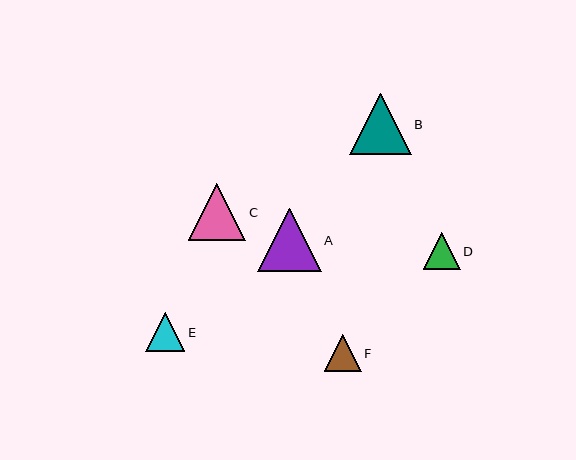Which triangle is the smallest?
Triangle D is the smallest with a size of approximately 36 pixels.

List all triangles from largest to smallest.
From largest to smallest: A, B, C, E, F, D.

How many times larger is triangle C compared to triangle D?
Triangle C is approximately 1.6 times the size of triangle D.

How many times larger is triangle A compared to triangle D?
Triangle A is approximately 1.7 times the size of triangle D.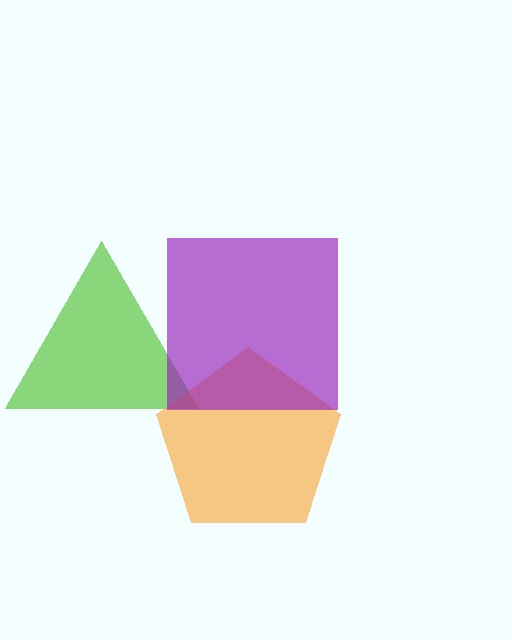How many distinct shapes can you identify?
There are 3 distinct shapes: a lime triangle, an orange pentagon, a purple square.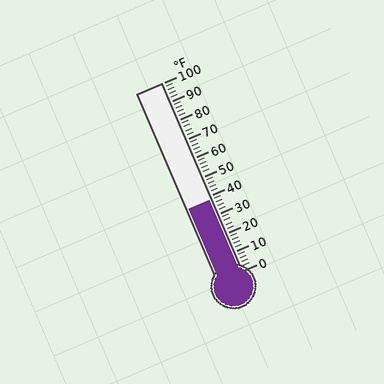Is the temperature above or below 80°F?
The temperature is below 80°F.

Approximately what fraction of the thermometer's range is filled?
The thermometer is filled to approximately 40% of its range.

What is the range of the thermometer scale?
The thermometer scale ranges from 0°F to 100°F.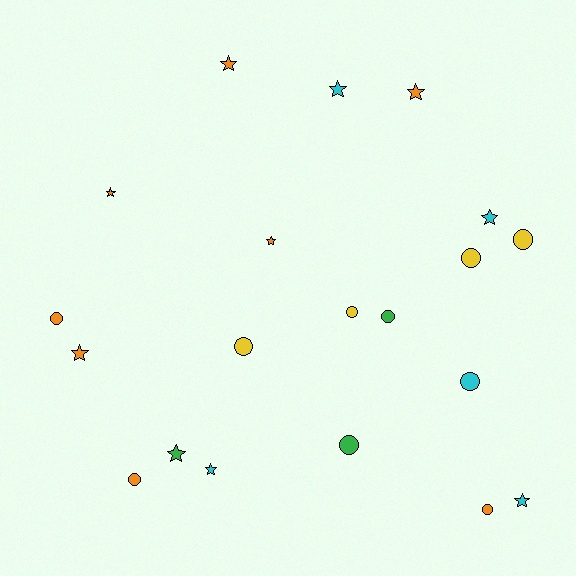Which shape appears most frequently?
Star, with 10 objects.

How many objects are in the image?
There are 20 objects.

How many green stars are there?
There is 1 green star.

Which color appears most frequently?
Orange, with 8 objects.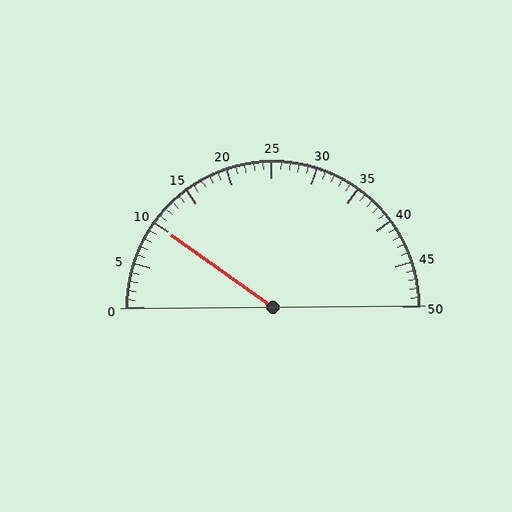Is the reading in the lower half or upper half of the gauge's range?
The reading is in the lower half of the range (0 to 50).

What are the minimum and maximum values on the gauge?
The gauge ranges from 0 to 50.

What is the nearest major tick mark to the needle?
The nearest major tick mark is 10.